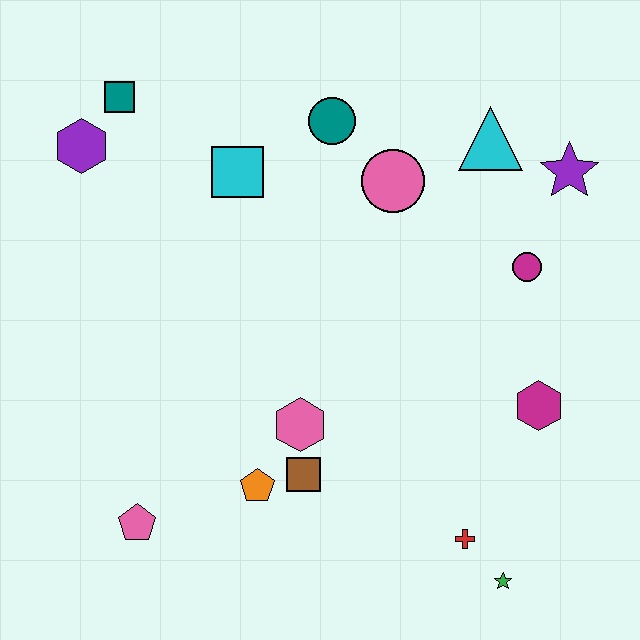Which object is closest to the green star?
The red cross is closest to the green star.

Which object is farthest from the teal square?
The green star is farthest from the teal square.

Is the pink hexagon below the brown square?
No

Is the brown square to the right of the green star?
No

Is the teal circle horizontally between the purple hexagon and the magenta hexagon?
Yes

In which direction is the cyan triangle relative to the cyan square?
The cyan triangle is to the right of the cyan square.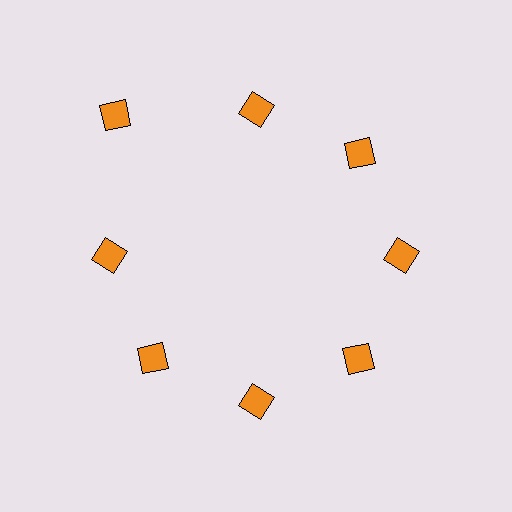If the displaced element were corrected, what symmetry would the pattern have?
It would have 8-fold rotational symmetry — the pattern would map onto itself every 45 degrees.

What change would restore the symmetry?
The symmetry would be restored by moving it inward, back onto the ring so that all 8 diamonds sit at equal angles and equal distance from the center.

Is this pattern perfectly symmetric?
No. The 8 orange diamonds are arranged in a ring, but one element near the 10 o'clock position is pushed outward from the center, breaking the 8-fold rotational symmetry.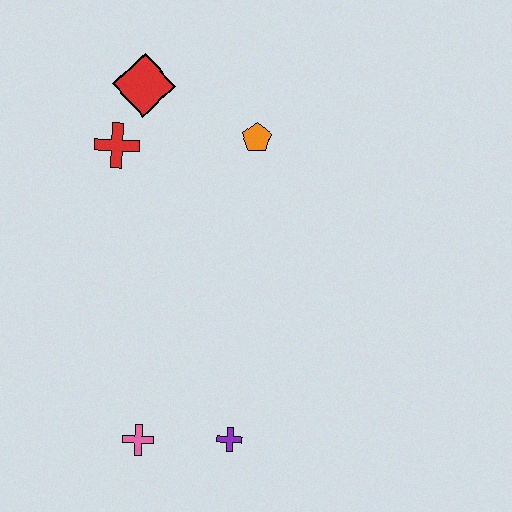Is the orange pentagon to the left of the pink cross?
No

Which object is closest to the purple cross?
The pink cross is closest to the purple cross.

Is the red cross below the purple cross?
No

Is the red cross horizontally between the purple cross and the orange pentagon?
No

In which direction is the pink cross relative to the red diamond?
The pink cross is below the red diamond.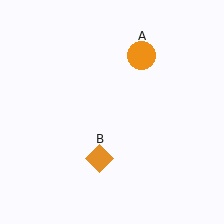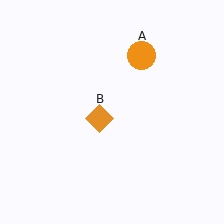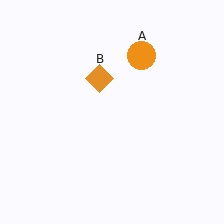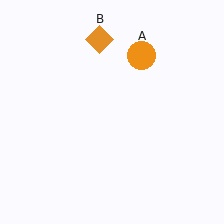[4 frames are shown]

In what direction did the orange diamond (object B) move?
The orange diamond (object B) moved up.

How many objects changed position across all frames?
1 object changed position: orange diamond (object B).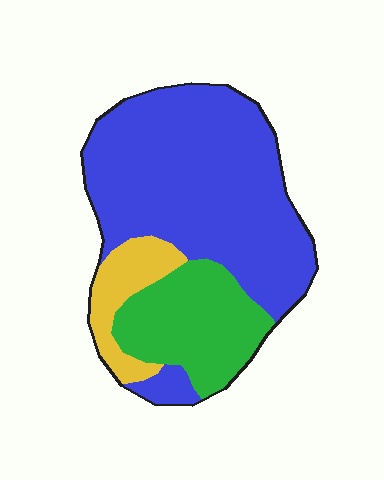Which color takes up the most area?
Blue, at roughly 65%.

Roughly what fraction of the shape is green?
Green covers about 25% of the shape.